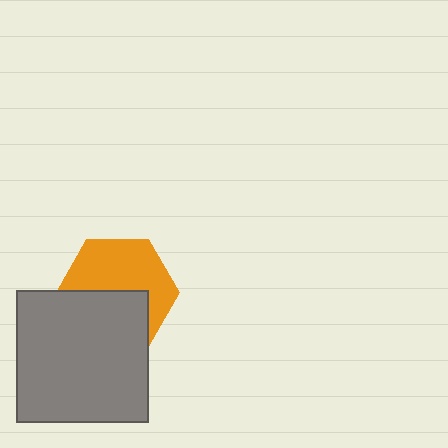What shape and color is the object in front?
The object in front is a gray square.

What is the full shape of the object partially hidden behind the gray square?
The partially hidden object is an orange hexagon.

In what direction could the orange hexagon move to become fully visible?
The orange hexagon could move up. That would shift it out from behind the gray square entirely.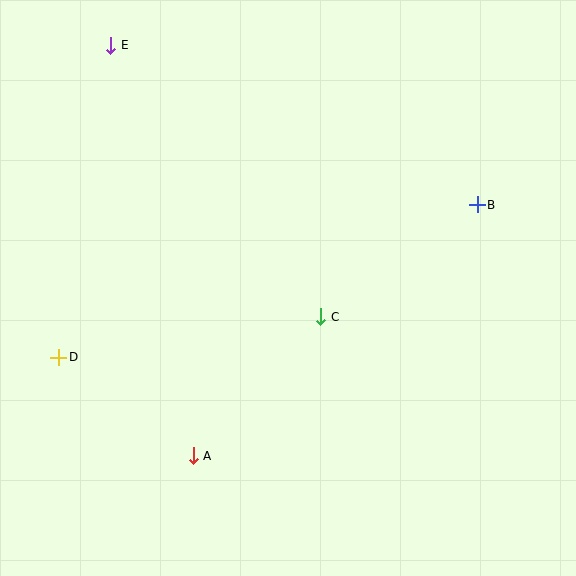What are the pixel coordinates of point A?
Point A is at (193, 456).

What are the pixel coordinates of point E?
Point E is at (111, 45).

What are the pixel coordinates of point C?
Point C is at (321, 317).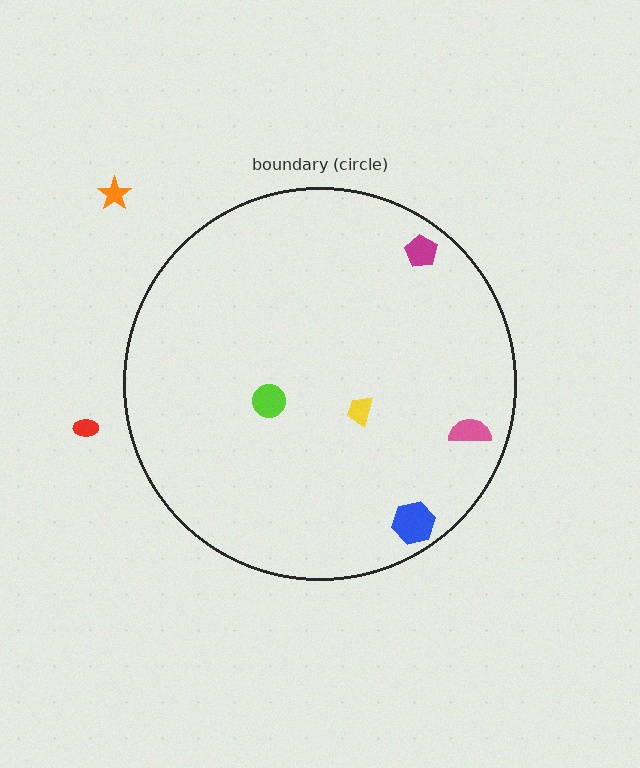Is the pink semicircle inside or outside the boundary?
Inside.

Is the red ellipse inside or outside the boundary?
Outside.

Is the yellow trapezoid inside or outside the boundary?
Inside.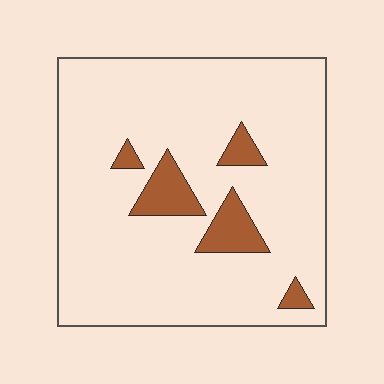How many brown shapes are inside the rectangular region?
5.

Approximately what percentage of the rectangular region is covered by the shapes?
Approximately 10%.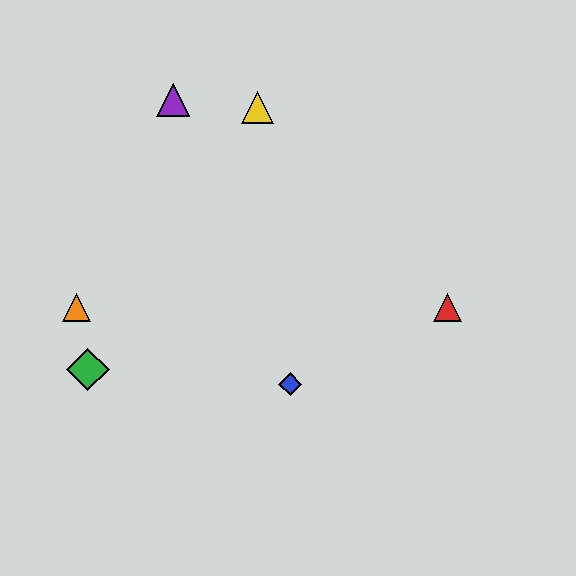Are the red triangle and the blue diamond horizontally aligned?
No, the red triangle is at y≈307 and the blue diamond is at y≈384.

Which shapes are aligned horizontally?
The red triangle, the orange triangle are aligned horizontally.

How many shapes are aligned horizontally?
2 shapes (the red triangle, the orange triangle) are aligned horizontally.